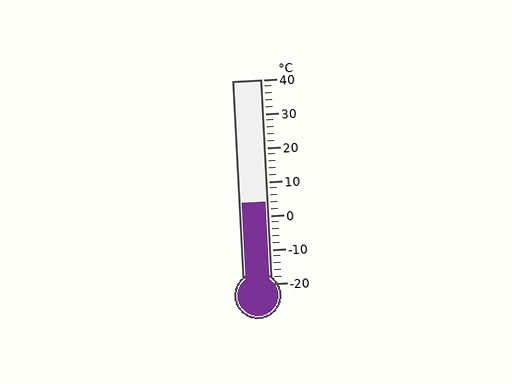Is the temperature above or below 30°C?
The temperature is below 30°C.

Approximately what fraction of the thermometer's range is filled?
The thermometer is filled to approximately 40% of its range.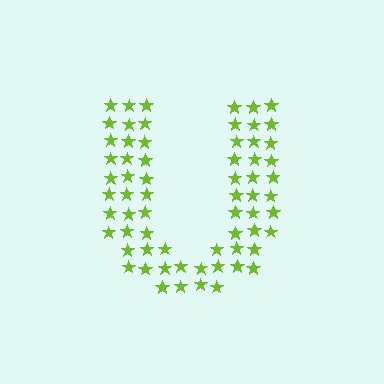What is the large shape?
The large shape is the letter U.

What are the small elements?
The small elements are stars.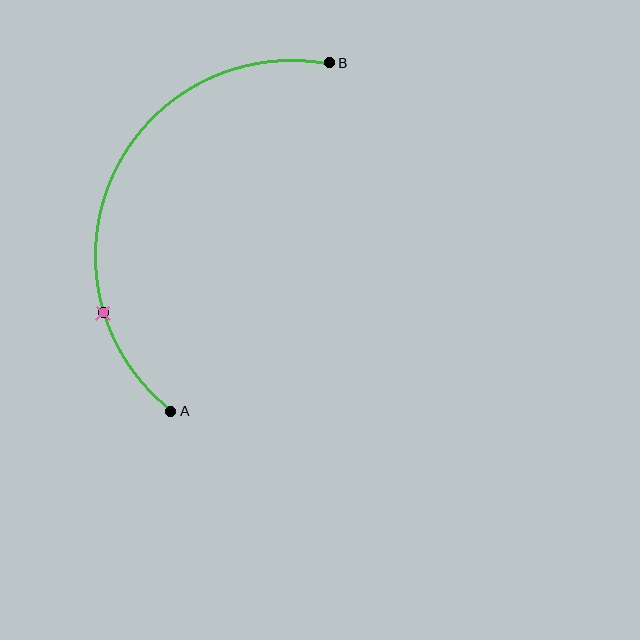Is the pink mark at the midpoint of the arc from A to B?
No. The pink mark lies on the arc but is closer to endpoint A. The arc midpoint would be at the point on the curve equidistant along the arc from both A and B.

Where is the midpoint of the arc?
The arc midpoint is the point on the curve farthest from the straight line joining A and B. It sits to the left of that line.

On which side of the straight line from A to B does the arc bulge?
The arc bulges to the left of the straight line connecting A and B.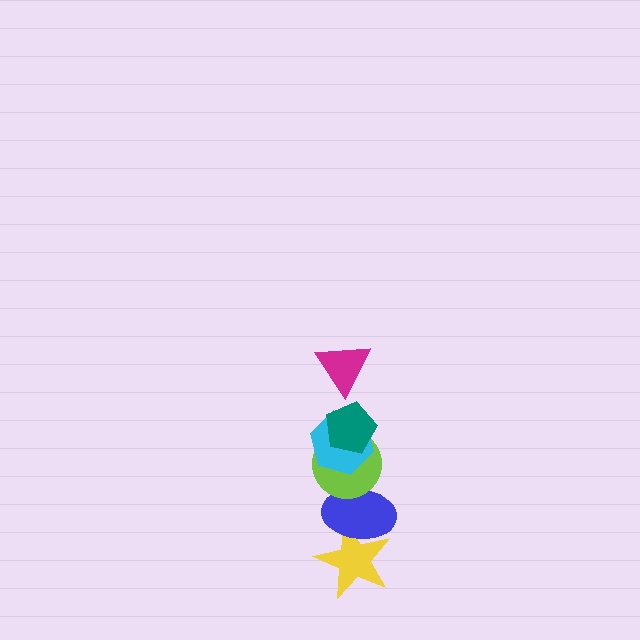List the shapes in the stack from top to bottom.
From top to bottom: the magenta triangle, the teal pentagon, the cyan hexagon, the lime circle, the blue ellipse, the yellow star.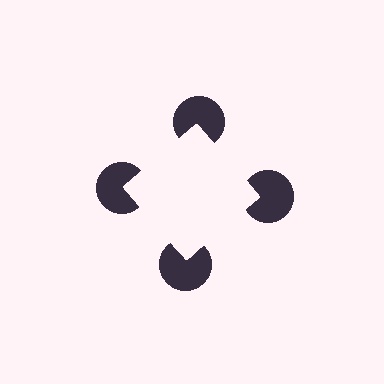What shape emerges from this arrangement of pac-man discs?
An illusory square — its edges are inferred from the aligned wedge cuts in the pac-man discs, not physically drawn.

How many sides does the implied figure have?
4 sides.